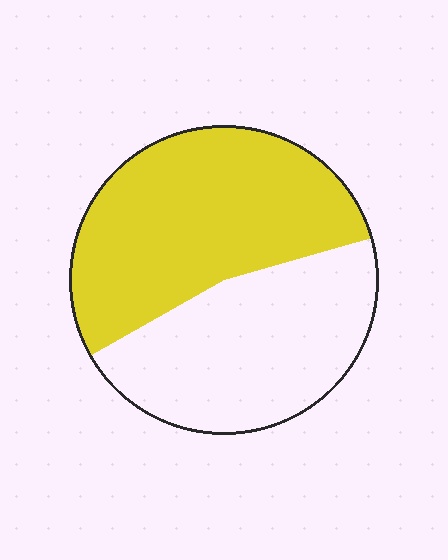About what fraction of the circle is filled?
About one half (1/2).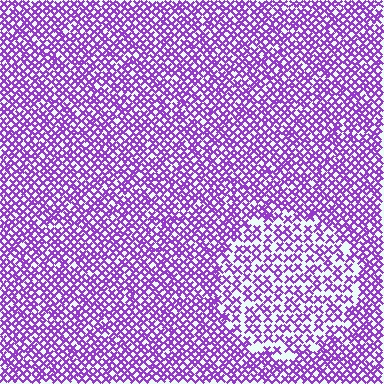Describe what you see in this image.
The image contains small purple elements arranged at two different densities. A circle-shaped region is visible where the elements are less densely packed than the surrounding area.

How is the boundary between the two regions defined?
The boundary is defined by a change in element density (approximately 1.7x ratio). All elements are the same color, size, and shape.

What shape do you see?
I see a circle.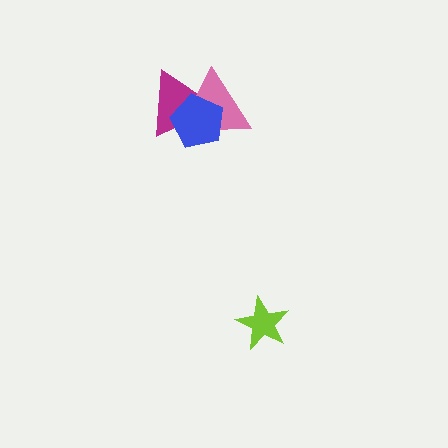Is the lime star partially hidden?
No, no other shape covers it.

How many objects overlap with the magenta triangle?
2 objects overlap with the magenta triangle.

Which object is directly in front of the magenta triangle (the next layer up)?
The pink triangle is directly in front of the magenta triangle.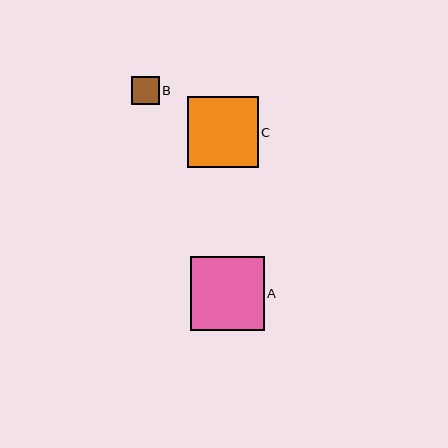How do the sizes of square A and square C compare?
Square A and square C are approximately the same size.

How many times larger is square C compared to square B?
Square C is approximately 2.5 times the size of square B.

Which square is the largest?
Square A is the largest with a size of approximately 74 pixels.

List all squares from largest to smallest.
From largest to smallest: A, C, B.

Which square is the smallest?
Square B is the smallest with a size of approximately 28 pixels.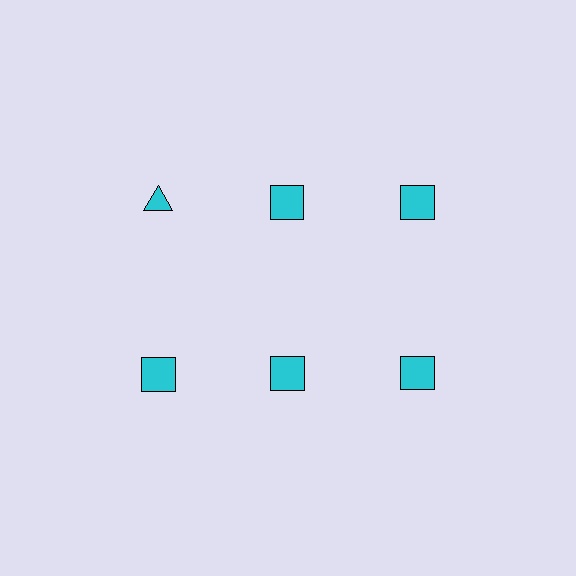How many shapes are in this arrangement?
There are 6 shapes arranged in a grid pattern.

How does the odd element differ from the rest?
It has a different shape: triangle instead of square.